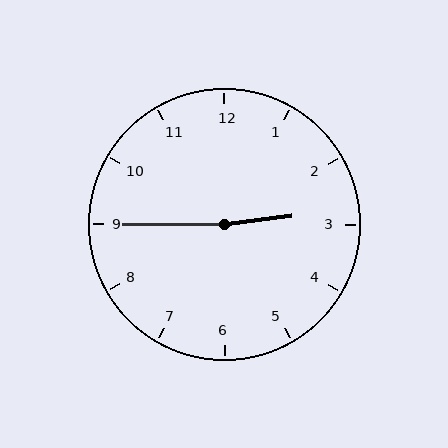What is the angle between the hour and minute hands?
Approximately 172 degrees.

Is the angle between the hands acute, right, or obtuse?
It is obtuse.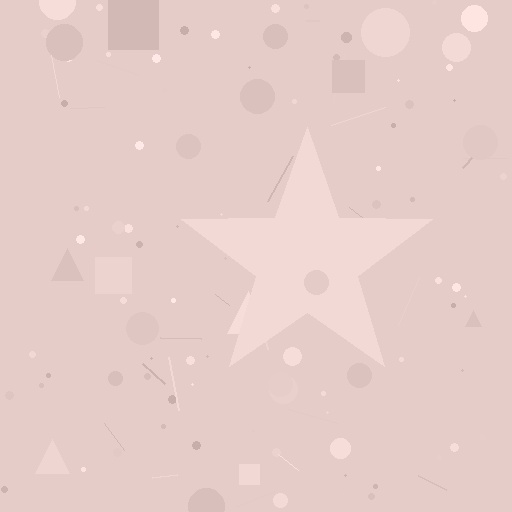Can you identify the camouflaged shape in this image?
The camouflaged shape is a star.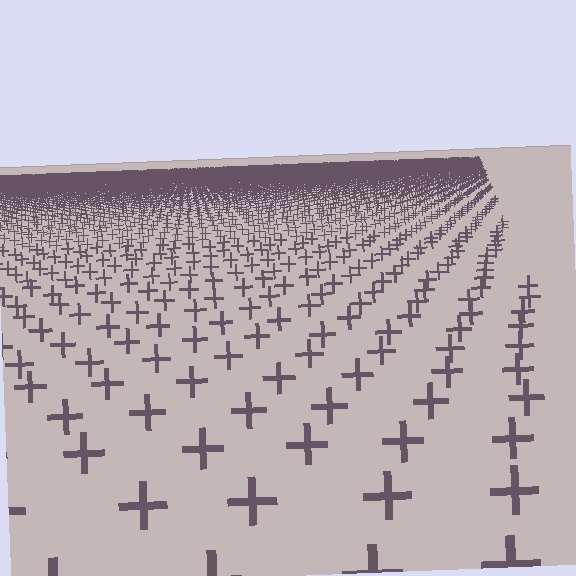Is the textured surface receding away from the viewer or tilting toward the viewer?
The surface is receding away from the viewer. Texture elements get smaller and denser toward the top.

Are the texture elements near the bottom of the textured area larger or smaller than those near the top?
Larger. Near the bottom, elements are closer to the viewer and appear at a bigger on-screen size.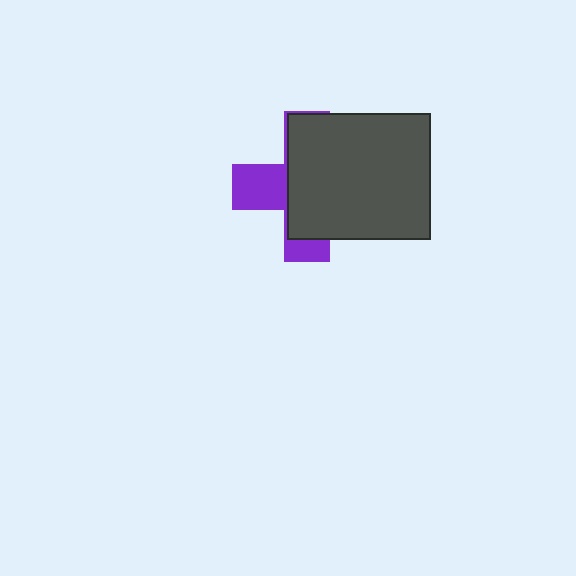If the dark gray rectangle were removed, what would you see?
You would see the complete purple cross.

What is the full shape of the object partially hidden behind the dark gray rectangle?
The partially hidden object is a purple cross.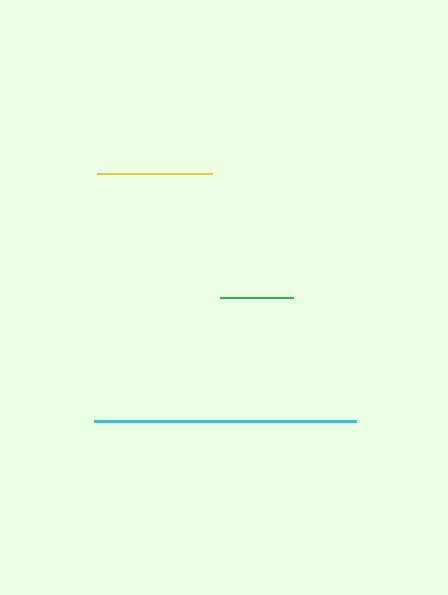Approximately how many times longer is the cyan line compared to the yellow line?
The cyan line is approximately 2.3 times the length of the yellow line.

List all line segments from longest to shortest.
From longest to shortest: cyan, yellow, green.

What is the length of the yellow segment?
The yellow segment is approximately 115 pixels long.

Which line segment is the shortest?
The green line is the shortest at approximately 73 pixels.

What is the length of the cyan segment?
The cyan segment is approximately 263 pixels long.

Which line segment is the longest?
The cyan line is the longest at approximately 263 pixels.